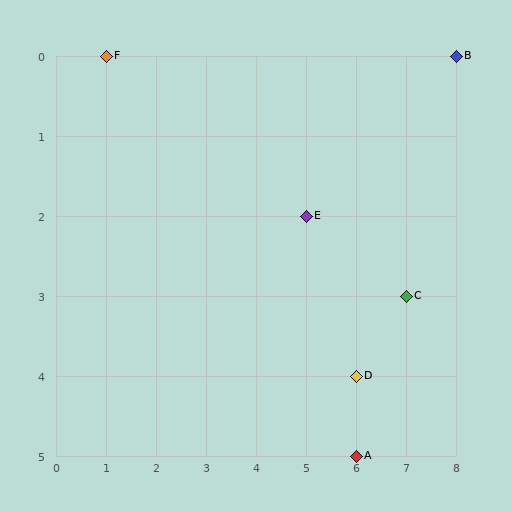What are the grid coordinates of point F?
Point F is at grid coordinates (1, 0).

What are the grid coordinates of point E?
Point E is at grid coordinates (5, 2).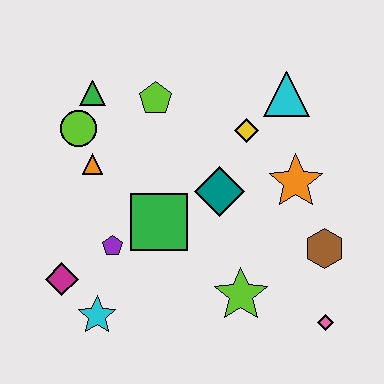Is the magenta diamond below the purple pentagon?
Yes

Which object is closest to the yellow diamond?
The cyan triangle is closest to the yellow diamond.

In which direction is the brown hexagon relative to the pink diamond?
The brown hexagon is above the pink diamond.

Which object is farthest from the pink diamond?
The green triangle is farthest from the pink diamond.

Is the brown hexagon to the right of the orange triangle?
Yes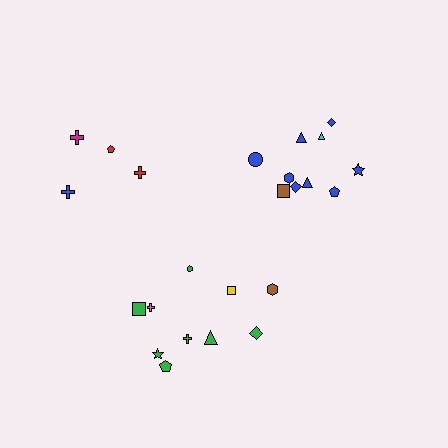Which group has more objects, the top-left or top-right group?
The top-right group.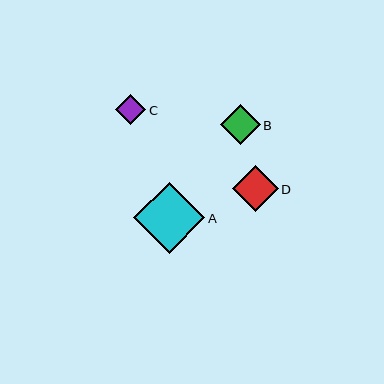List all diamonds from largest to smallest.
From largest to smallest: A, D, B, C.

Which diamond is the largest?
Diamond A is the largest with a size of approximately 71 pixels.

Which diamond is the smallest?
Diamond C is the smallest with a size of approximately 30 pixels.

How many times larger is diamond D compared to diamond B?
Diamond D is approximately 1.2 times the size of diamond B.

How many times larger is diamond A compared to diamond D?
Diamond A is approximately 1.5 times the size of diamond D.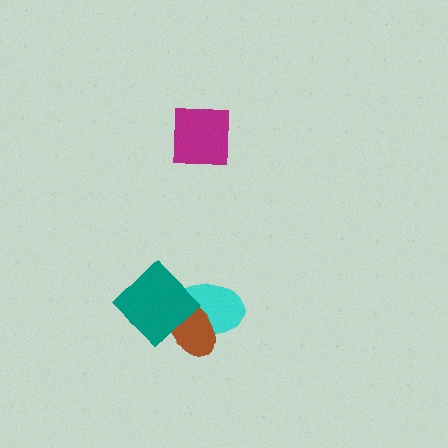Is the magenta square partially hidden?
No, no other shape covers it.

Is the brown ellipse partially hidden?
Yes, it is partially covered by another shape.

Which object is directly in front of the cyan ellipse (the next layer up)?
The brown ellipse is directly in front of the cyan ellipse.